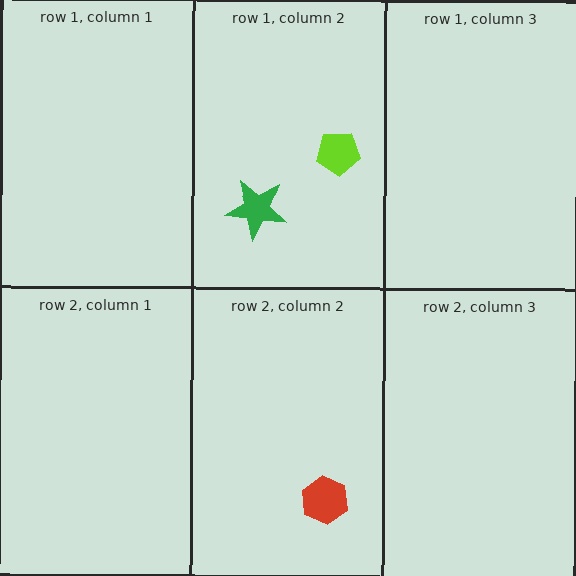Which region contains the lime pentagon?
The row 1, column 2 region.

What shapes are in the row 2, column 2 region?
The red hexagon.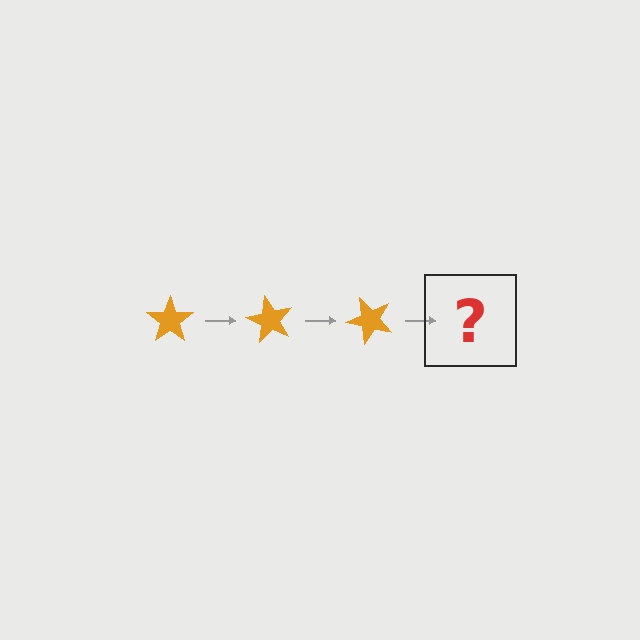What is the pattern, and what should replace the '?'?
The pattern is that the star rotates 60 degrees each step. The '?' should be an orange star rotated 180 degrees.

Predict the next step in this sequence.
The next step is an orange star rotated 180 degrees.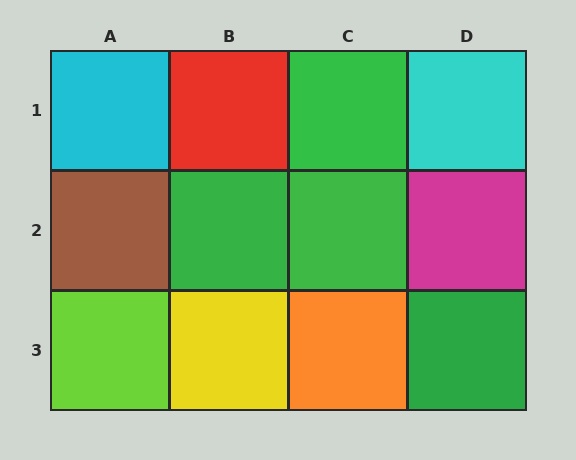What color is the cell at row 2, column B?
Green.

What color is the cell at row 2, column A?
Brown.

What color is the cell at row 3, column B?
Yellow.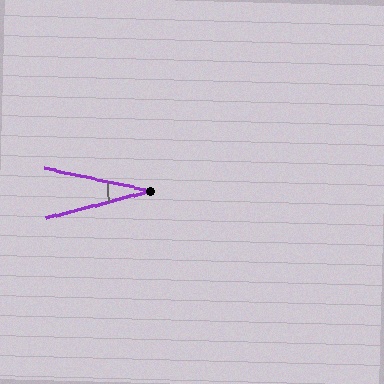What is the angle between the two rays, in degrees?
Approximately 26 degrees.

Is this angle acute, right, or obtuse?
It is acute.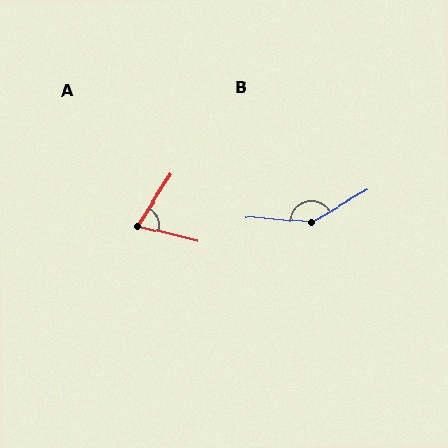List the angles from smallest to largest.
A (70°), B (145°).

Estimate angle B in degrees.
Approximately 145 degrees.